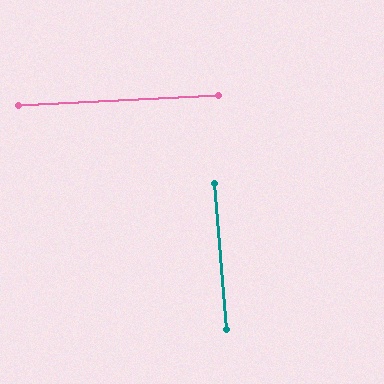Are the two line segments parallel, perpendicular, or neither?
Perpendicular — they meet at approximately 88°.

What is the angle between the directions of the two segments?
Approximately 88 degrees.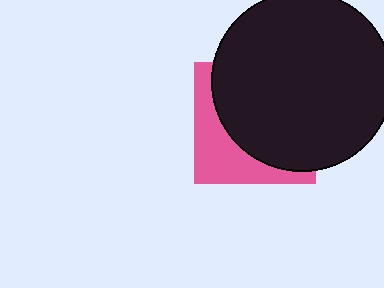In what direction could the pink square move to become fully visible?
The pink square could move toward the lower-left. That would shift it out from behind the black circle entirely.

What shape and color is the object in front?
The object in front is a black circle.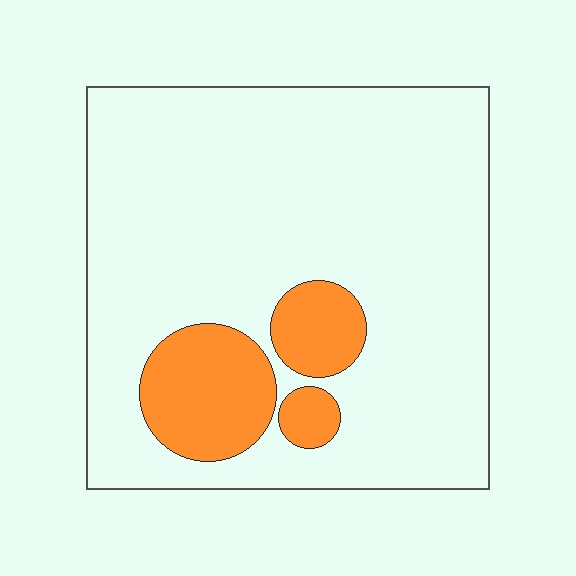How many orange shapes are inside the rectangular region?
3.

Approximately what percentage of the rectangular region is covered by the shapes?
Approximately 15%.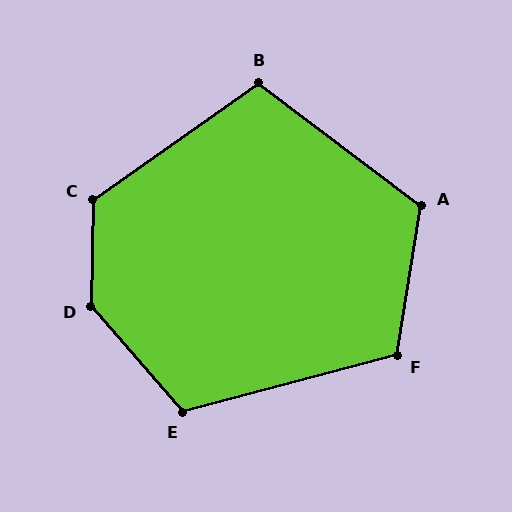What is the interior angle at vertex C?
Approximately 126 degrees (obtuse).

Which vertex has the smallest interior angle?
B, at approximately 108 degrees.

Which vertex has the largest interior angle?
D, at approximately 138 degrees.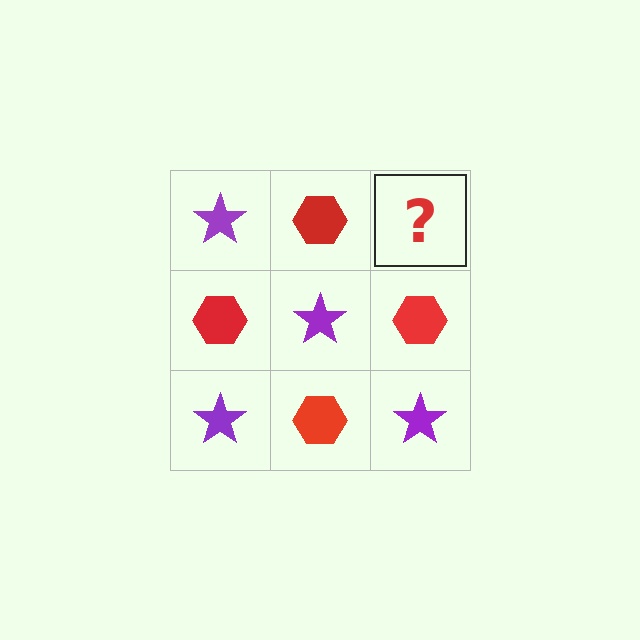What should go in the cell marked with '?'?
The missing cell should contain a purple star.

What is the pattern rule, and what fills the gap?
The rule is that it alternates purple star and red hexagon in a checkerboard pattern. The gap should be filled with a purple star.